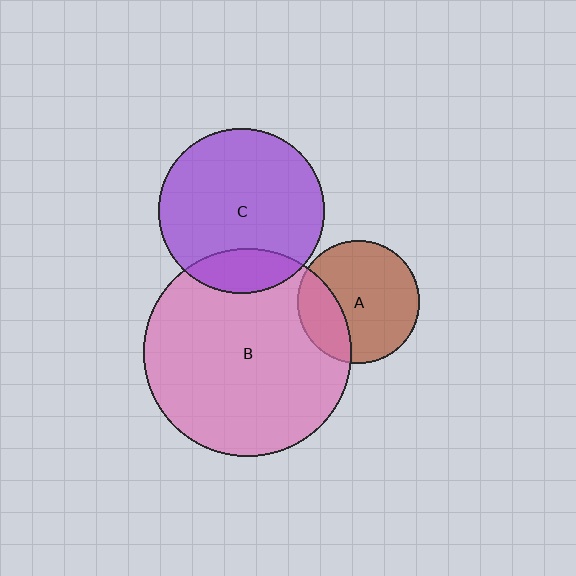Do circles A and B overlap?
Yes.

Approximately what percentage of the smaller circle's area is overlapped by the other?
Approximately 25%.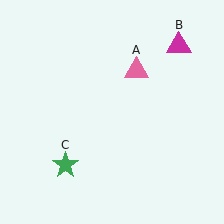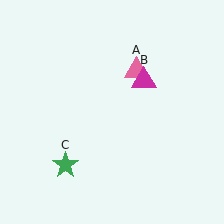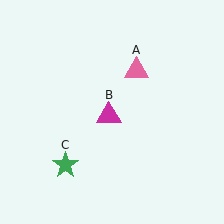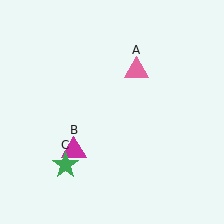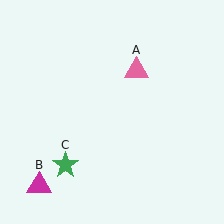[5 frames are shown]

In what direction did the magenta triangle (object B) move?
The magenta triangle (object B) moved down and to the left.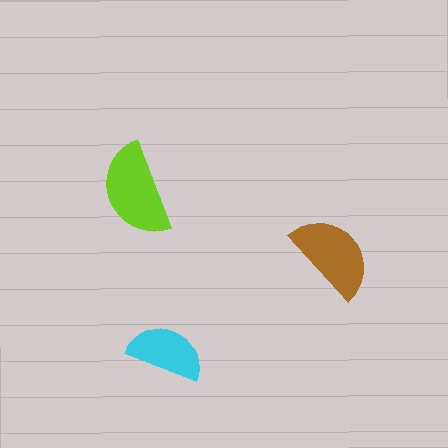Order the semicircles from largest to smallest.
the lime one, the brown one, the cyan one.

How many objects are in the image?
There are 3 objects in the image.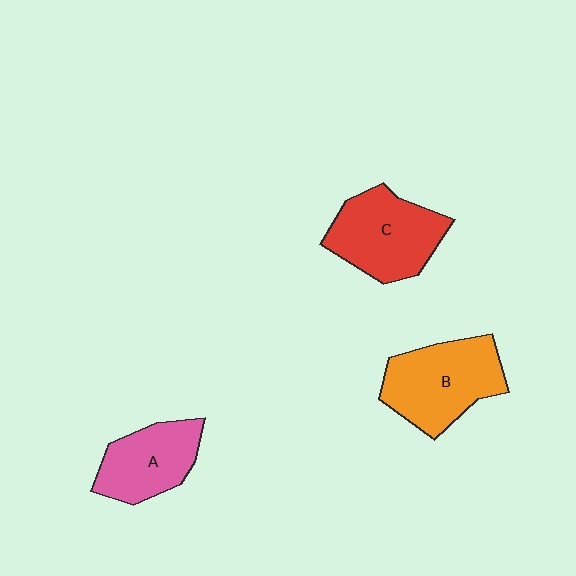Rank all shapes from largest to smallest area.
From largest to smallest: B (orange), C (red), A (pink).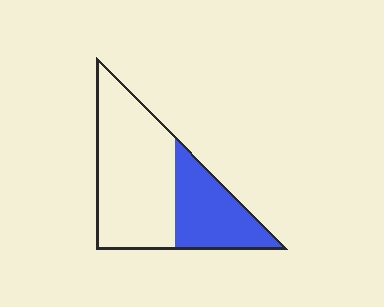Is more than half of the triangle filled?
No.